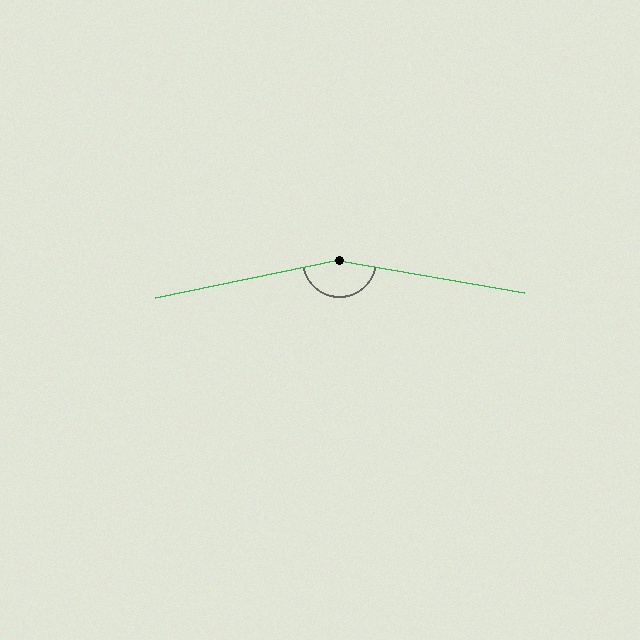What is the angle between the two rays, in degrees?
Approximately 158 degrees.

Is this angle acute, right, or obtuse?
It is obtuse.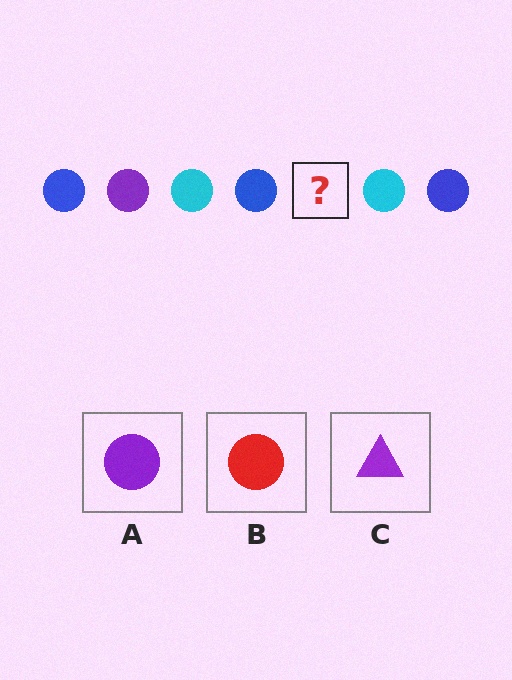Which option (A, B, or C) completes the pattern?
A.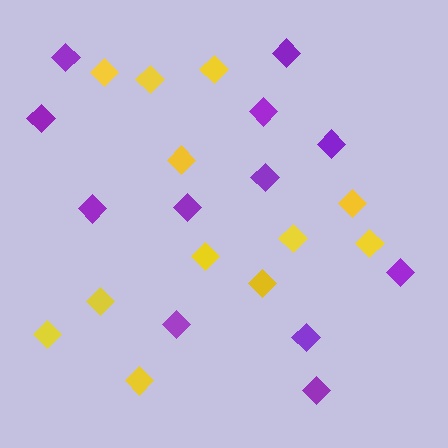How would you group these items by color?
There are 2 groups: one group of yellow diamonds (12) and one group of purple diamonds (12).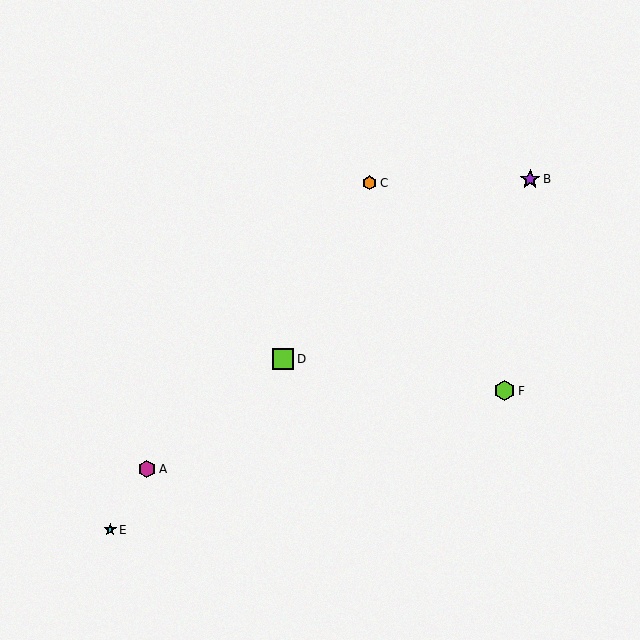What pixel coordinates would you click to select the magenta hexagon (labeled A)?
Click at (147, 469) to select the magenta hexagon A.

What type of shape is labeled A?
Shape A is a magenta hexagon.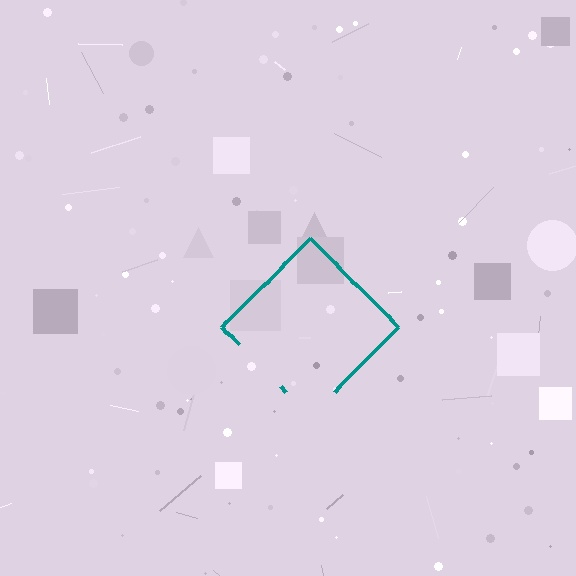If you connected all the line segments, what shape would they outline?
They would outline a diamond.